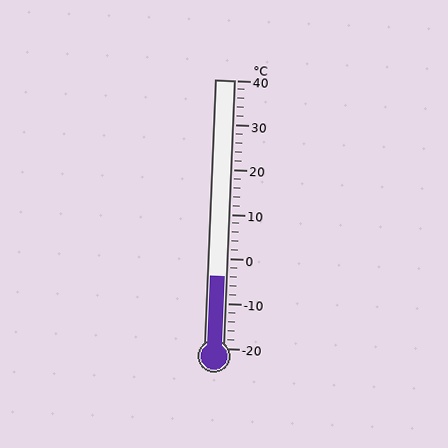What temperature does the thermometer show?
The thermometer shows approximately -4°C.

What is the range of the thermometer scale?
The thermometer scale ranges from -20°C to 40°C.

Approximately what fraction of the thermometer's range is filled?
The thermometer is filled to approximately 25% of its range.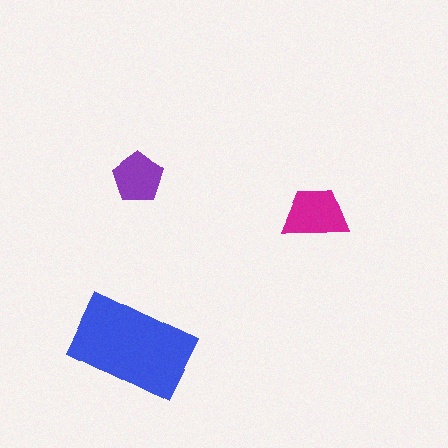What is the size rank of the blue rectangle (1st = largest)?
1st.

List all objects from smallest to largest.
The purple pentagon, the magenta trapezoid, the blue rectangle.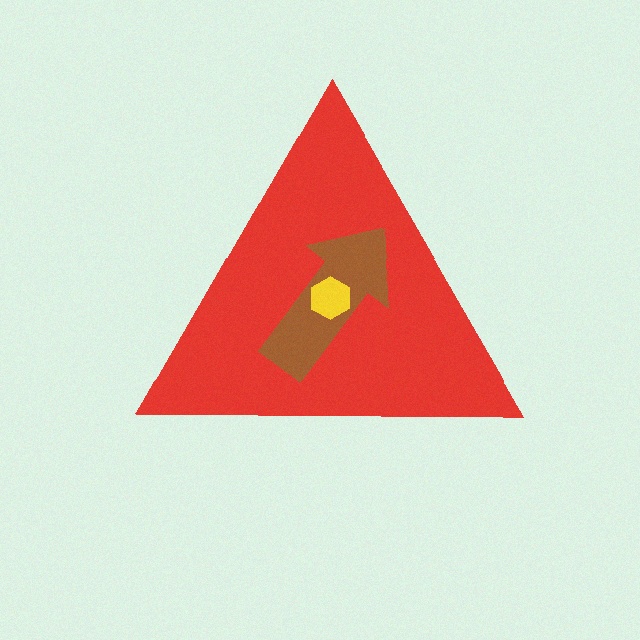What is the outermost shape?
The red triangle.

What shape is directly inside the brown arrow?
The yellow hexagon.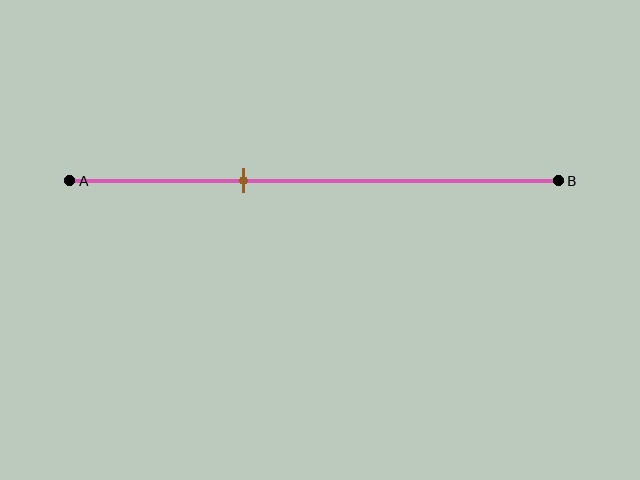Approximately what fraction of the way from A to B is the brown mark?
The brown mark is approximately 35% of the way from A to B.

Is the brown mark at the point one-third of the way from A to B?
Yes, the mark is approximately at the one-third point.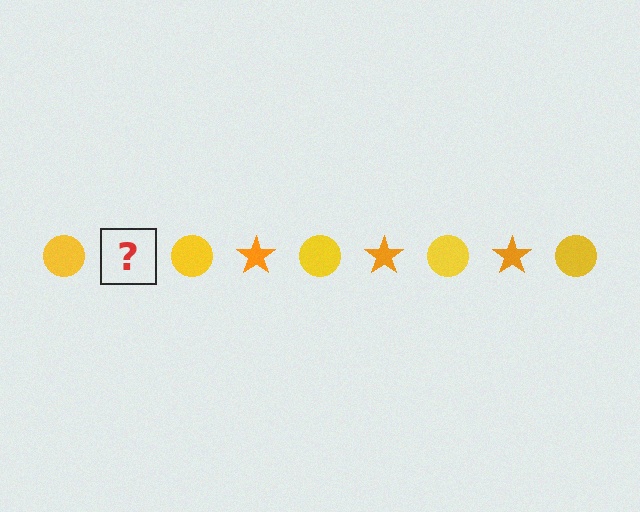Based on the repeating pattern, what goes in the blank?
The blank should be an orange star.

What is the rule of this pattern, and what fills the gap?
The rule is that the pattern alternates between yellow circle and orange star. The gap should be filled with an orange star.